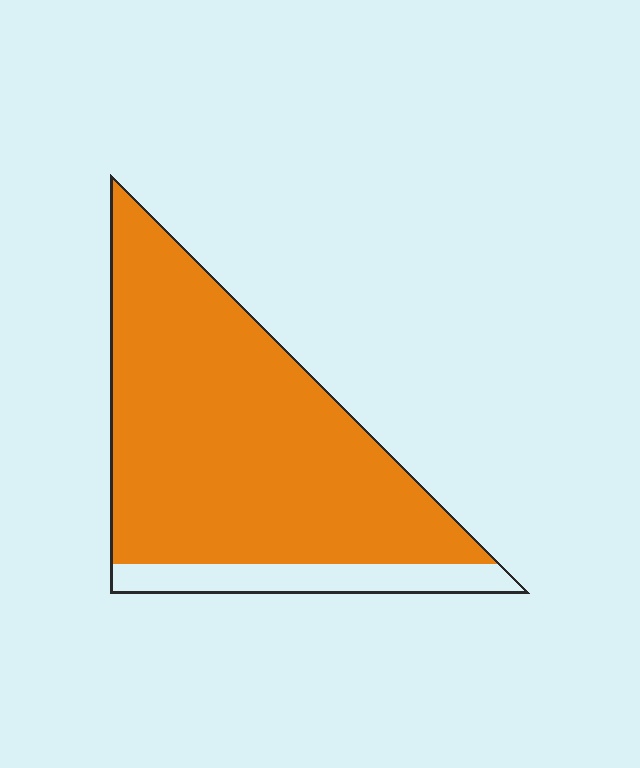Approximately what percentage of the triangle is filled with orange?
Approximately 85%.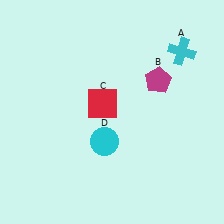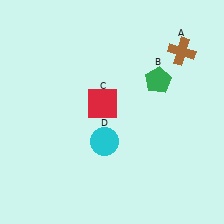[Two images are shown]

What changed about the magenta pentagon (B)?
In Image 1, B is magenta. In Image 2, it changed to green.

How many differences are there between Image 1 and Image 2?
There are 2 differences between the two images.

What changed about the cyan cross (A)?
In Image 1, A is cyan. In Image 2, it changed to brown.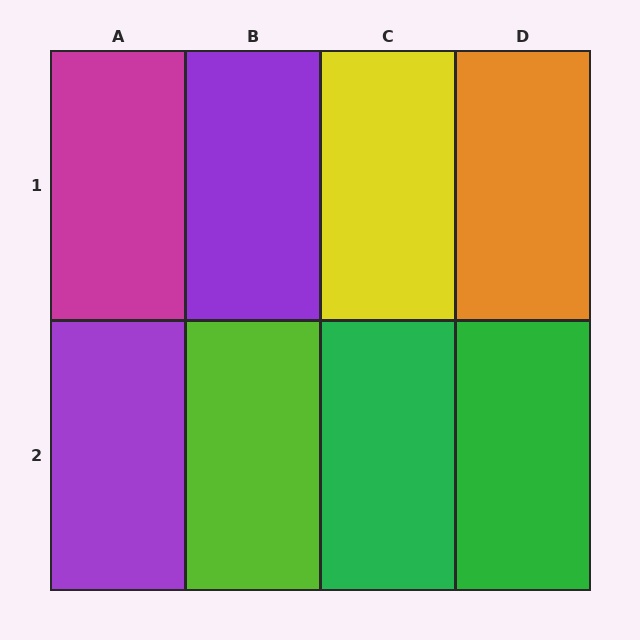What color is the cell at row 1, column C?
Yellow.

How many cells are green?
2 cells are green.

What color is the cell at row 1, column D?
Orange.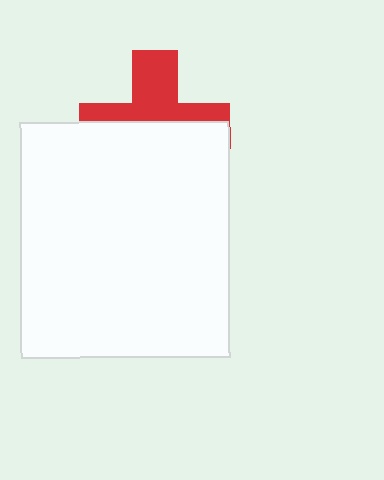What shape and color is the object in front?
The object in front is a white rectangle.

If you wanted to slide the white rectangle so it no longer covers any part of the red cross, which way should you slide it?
Slide it down — that is the most direct way to separate the two shapes.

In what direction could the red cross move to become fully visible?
The red cross could move up. That would shift it out from behind the white rectangle entirely.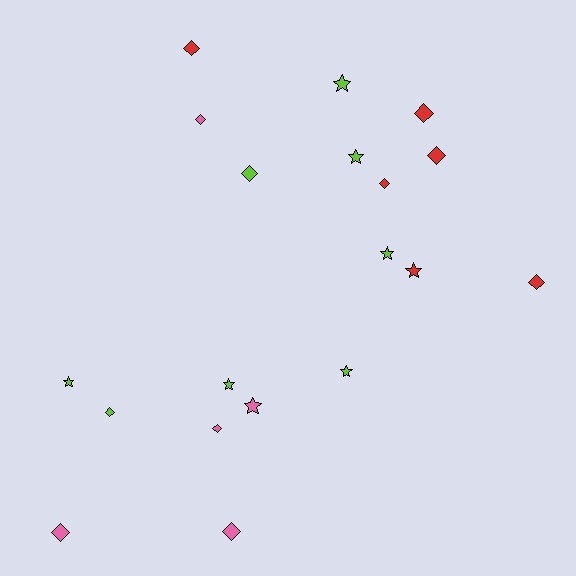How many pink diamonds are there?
There are 4 pink diamonds.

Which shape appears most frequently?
Diamond, with 11 objects.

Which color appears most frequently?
Lime, with 8 objects.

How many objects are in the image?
There are 19 objects.